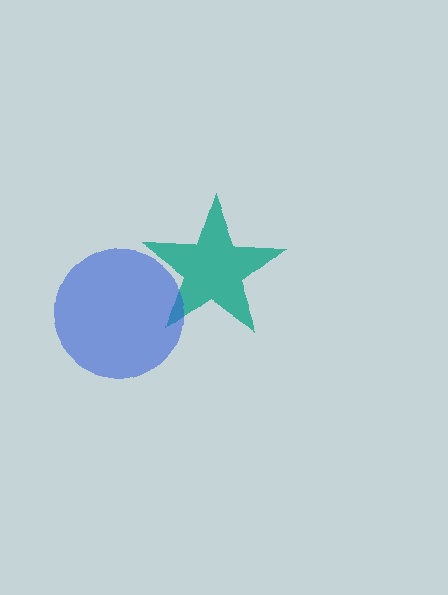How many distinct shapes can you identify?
There are 2 distinct shapes: a teal star, a blue circle.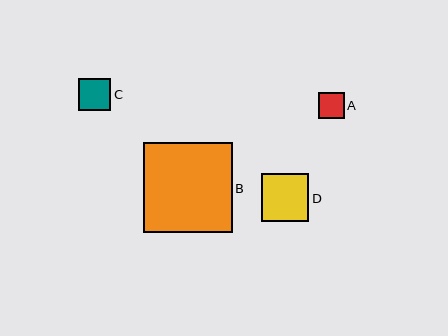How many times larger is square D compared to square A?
Square D is approximately 1.9 times the size of square A.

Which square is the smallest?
Square A is the smallest with a size of approximately 26 pixels.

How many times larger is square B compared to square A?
Square B is approximately 3.5 times the size of square A.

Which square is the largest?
Square B is the largest with a size of approximately 89 pixels.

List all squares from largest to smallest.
From largest to smallest: B, D, C, A.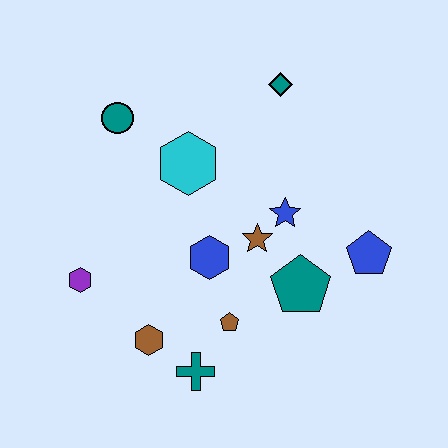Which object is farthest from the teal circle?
The blue pentagon is farthest from the teal circle.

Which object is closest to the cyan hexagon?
The teal circle is closest to the cyan hexagon.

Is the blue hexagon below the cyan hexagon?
Yes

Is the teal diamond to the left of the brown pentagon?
No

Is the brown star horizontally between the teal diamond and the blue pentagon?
No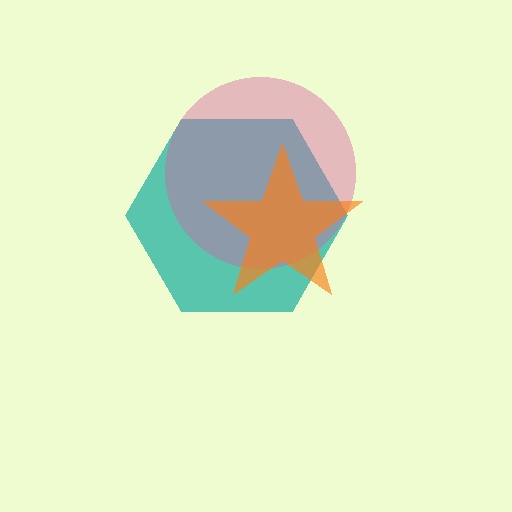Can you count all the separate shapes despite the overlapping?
Yes, there are 3 separate shapes.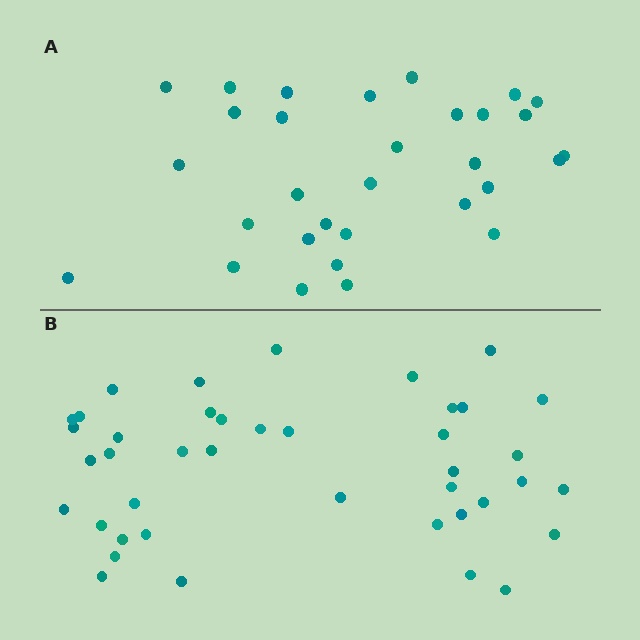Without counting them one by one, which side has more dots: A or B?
Region B (the bottom region) has more dots.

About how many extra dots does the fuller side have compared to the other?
Region B has roughly 10 or so more dots than region A.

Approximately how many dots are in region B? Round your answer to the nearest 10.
About 40 dots. (The exact count is 41, which rounds to 40.)